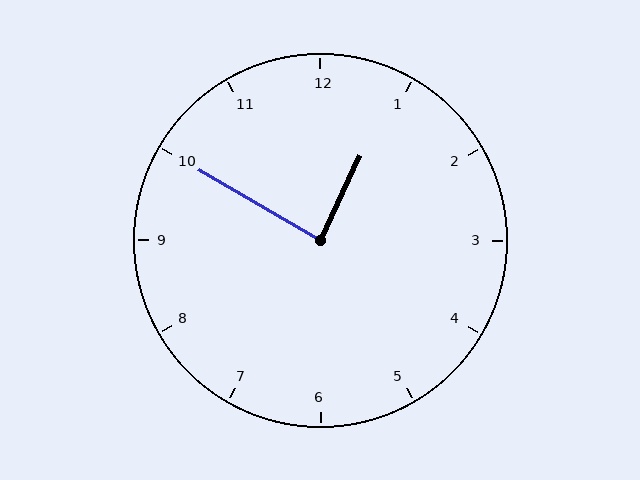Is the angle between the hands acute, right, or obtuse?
It is right.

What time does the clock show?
12:50.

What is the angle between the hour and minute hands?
Approximately 85 degrees.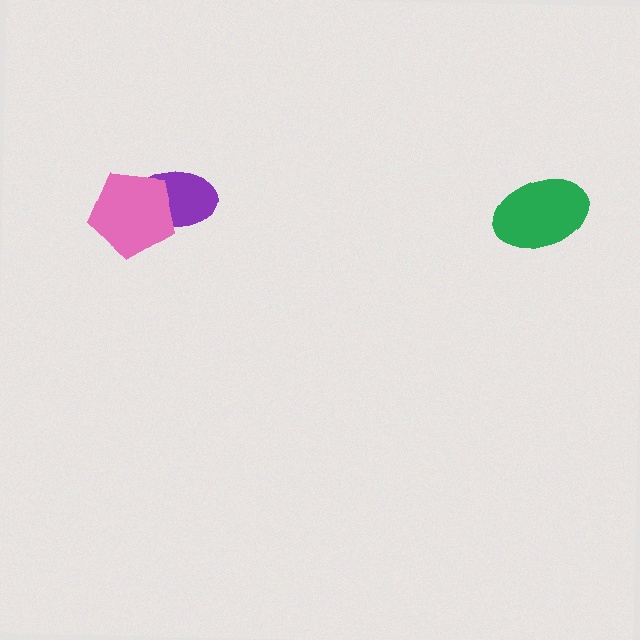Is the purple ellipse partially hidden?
Yes, it is partially covered by another shape.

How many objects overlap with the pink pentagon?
1 object overlaps with the pink pentagon.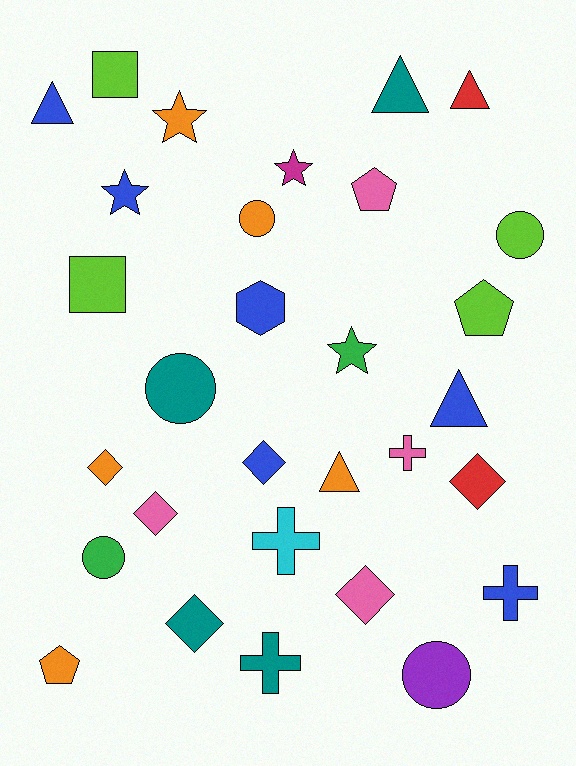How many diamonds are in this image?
There are 6 diamonds.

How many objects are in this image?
There are 30 objects.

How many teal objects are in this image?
There are 4 teal objects.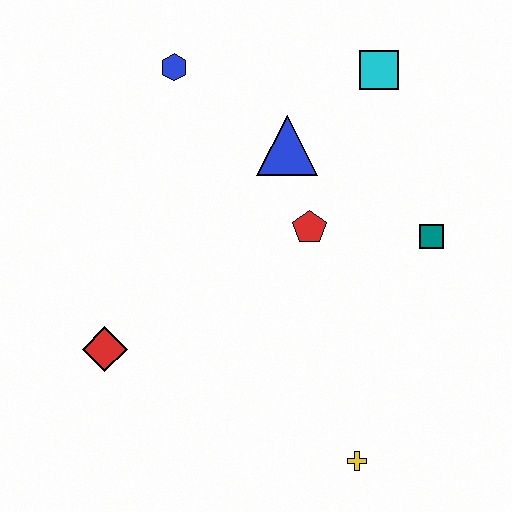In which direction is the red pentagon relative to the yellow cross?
The red pentagon is above the yellow cross.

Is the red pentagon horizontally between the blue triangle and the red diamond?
No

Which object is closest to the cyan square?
The blue triangle is closest to the cyan square.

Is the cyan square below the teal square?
No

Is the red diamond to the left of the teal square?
Yes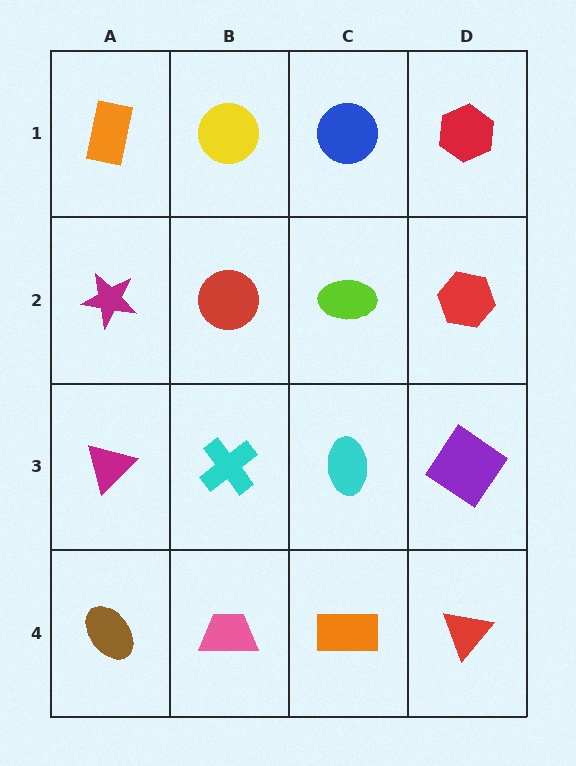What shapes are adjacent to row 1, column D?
A red hexagon (row 2, column D), a blue circle (row 1, column C).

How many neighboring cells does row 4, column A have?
2.